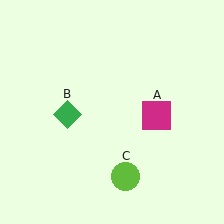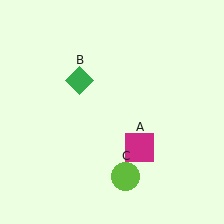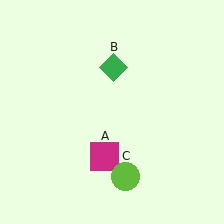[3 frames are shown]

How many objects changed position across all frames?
2 objects changed position: magenta square (object A), green diamond (object B).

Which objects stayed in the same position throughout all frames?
Lime circle (object C) remained stationary.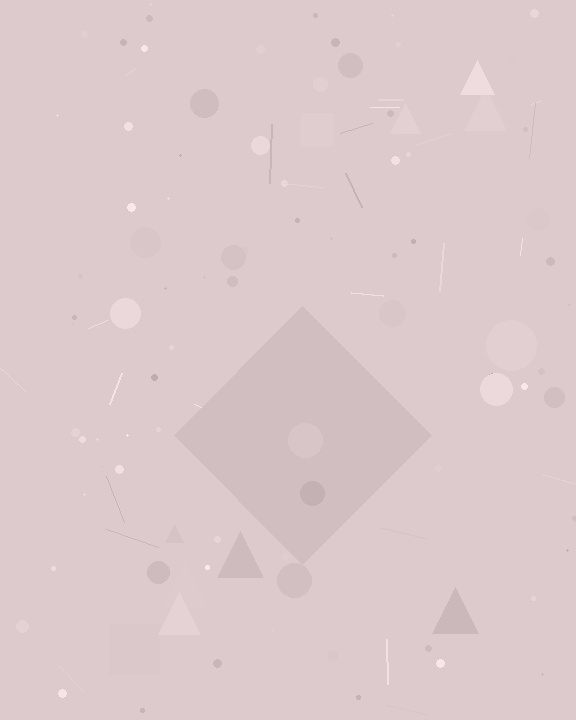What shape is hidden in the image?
A diamond is hidden in the image.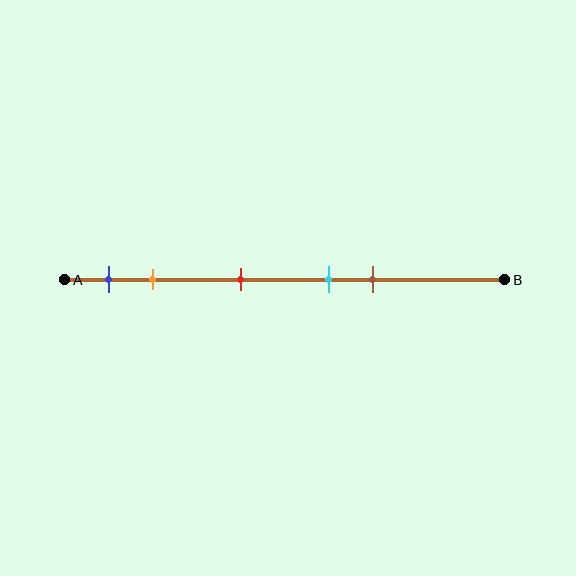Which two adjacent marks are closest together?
The cyan and brown marks are the closest adjacent pair.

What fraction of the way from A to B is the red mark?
The red mark is approximately 40% (0.4) of the way from A to B.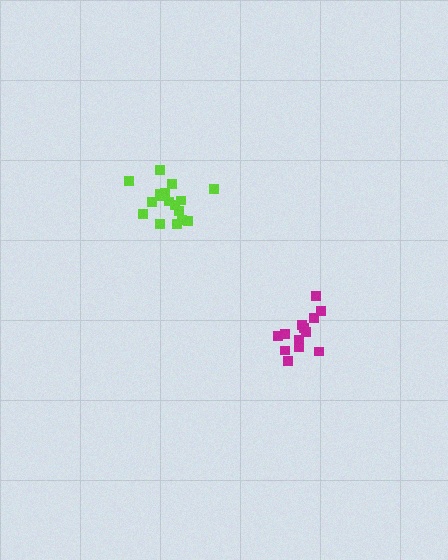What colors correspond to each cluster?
The clusters are colored: magenta, lime.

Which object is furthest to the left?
The lime cluster is leftmost.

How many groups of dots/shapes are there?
There are 2 groups.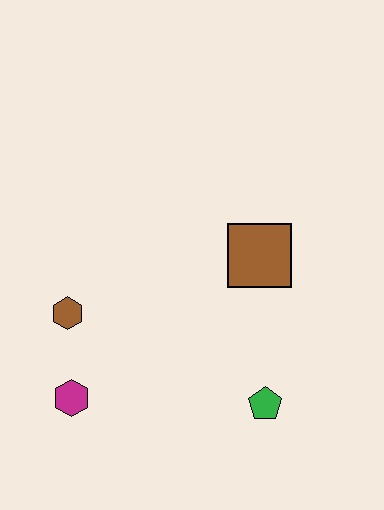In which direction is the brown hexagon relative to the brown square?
The brown hexagon is to the left of the brown square.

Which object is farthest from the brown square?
The magenta hexagon is farthest from the brown square.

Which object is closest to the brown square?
The green pentagon is closest to the brown square.